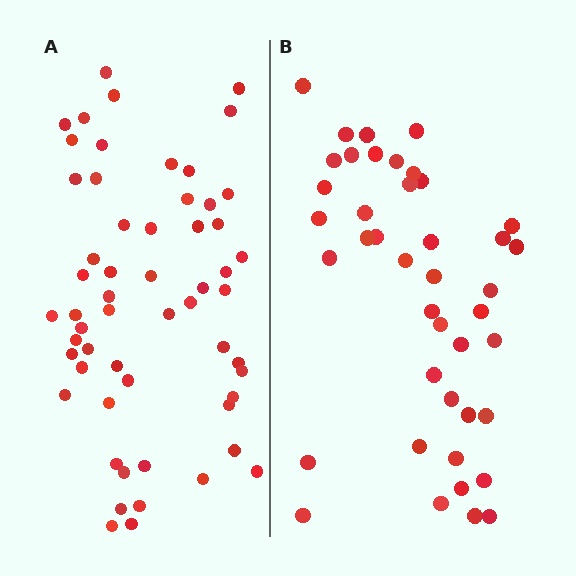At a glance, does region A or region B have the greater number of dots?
Region A (the left region) has more dots.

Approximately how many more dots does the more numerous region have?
Region A has approximately 15 more dots than region B.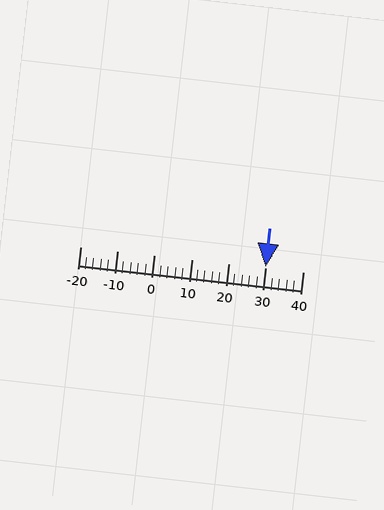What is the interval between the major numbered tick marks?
The major tick marks are spaced 10 units apart.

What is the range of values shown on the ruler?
The ruler shows values from -20 to 40.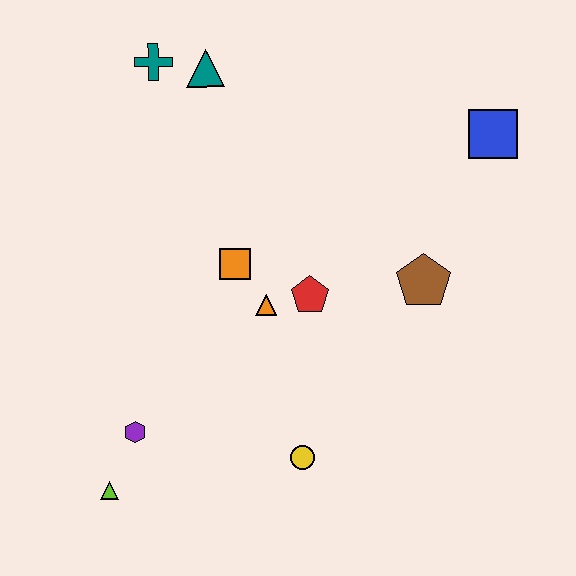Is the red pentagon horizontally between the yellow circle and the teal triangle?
No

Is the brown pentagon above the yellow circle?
Yes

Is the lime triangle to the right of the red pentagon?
No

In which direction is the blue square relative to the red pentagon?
The blue square is to the right of the red pentagon.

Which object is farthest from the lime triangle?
The blue square is farthest from the lime triangle.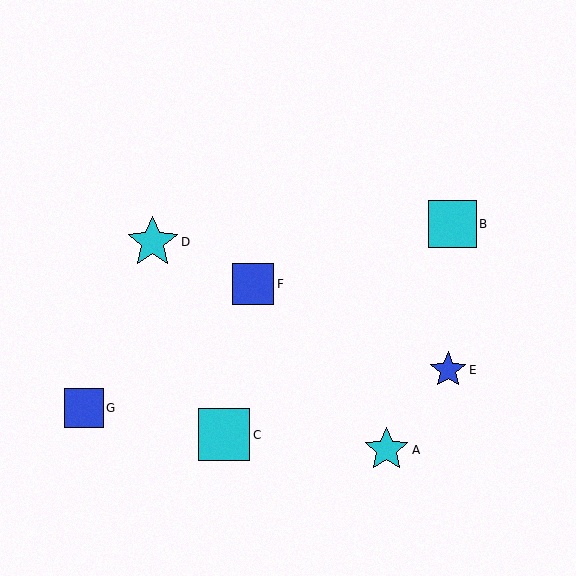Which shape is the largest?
The cyan square (labeled C) is the largest.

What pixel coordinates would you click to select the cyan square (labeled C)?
Click at (224, 435) to select the cyan square C.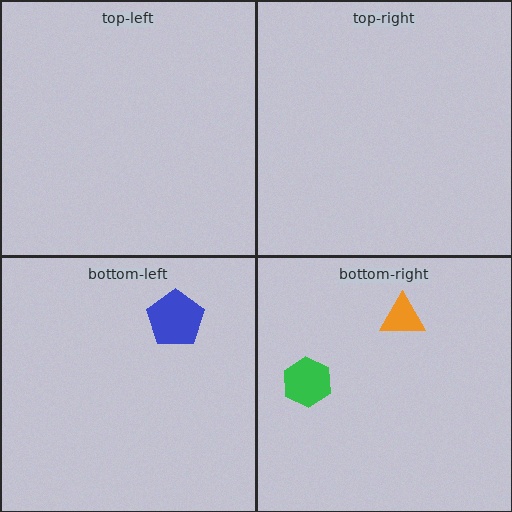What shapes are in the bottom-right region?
The orange triangle, the green hexagon.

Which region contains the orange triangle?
The bottom-right region.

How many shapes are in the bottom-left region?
1.